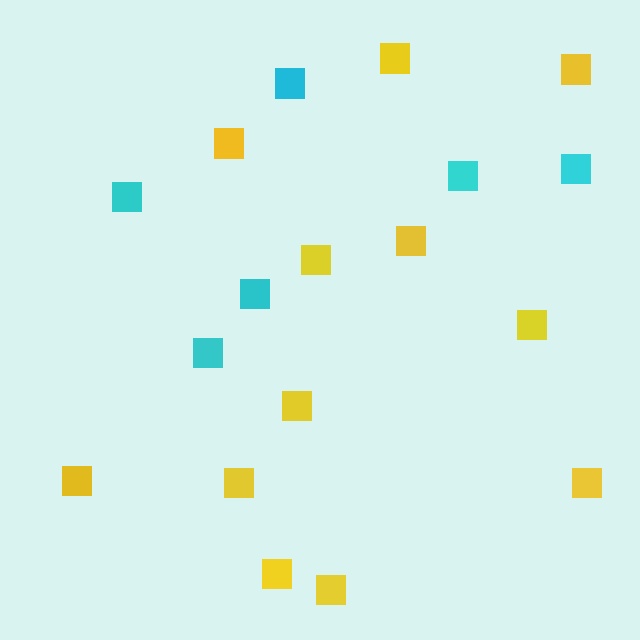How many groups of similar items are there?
There are 2 groups: one group of yellow squares (12) and one group of cyan squares (6).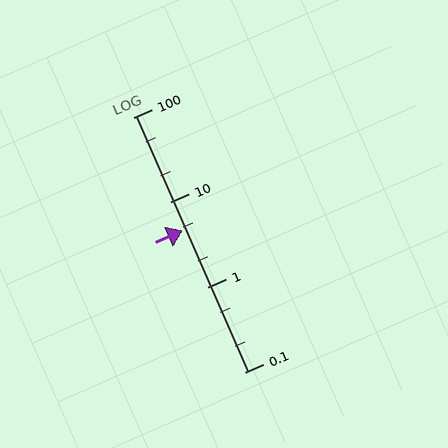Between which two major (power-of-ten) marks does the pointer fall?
The pointer is between 1 and 10.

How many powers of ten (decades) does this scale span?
The scale spans 3 decades, from 0.1 to 100.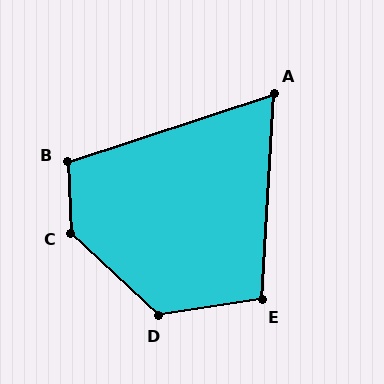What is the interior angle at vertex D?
Approximately 128 degrees (obtuse).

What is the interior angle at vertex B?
Approximately 106 degrees (obtuse).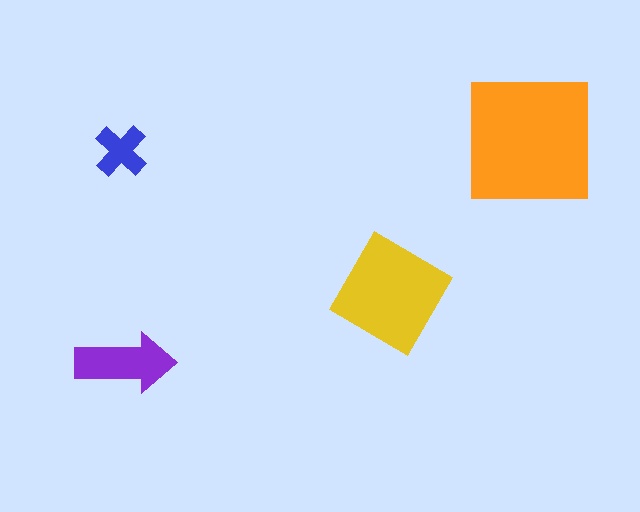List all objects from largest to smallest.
The orange square, the yellow diamond, the purple arrow, the blue cross.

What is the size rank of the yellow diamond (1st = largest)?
2nd.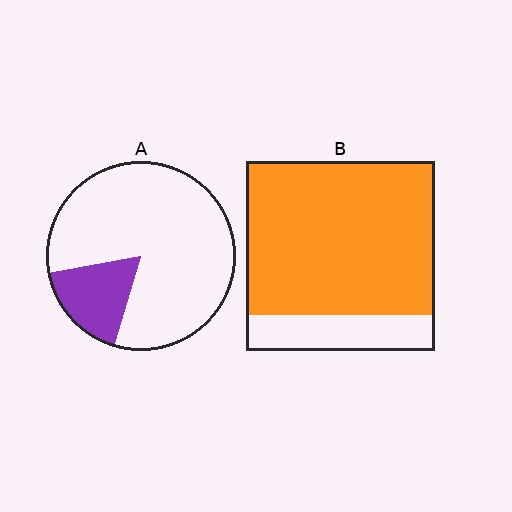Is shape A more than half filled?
No.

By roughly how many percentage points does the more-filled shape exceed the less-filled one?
By roughly 65 percentage points (B over A).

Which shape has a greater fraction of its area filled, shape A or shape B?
Shape B.